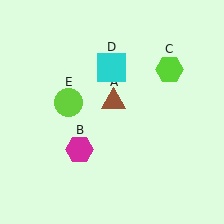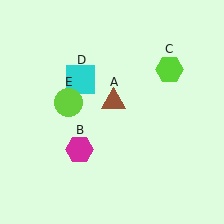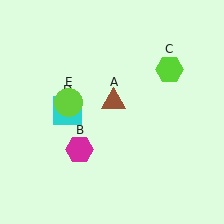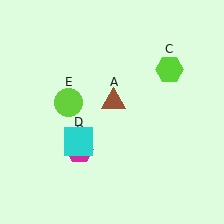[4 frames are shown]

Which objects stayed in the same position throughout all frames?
Brown triangle (object A) and magenta hexagon (object B) and lime hexagon (object C) and lime circle (object E) remained stationary.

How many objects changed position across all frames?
1 object changed position: cyan square (object D).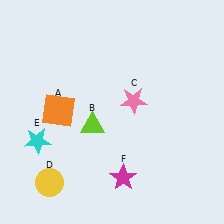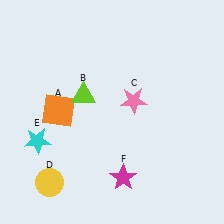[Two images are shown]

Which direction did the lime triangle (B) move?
The lime triangle (B) moved up.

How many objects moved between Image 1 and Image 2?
1 object moved between the two images.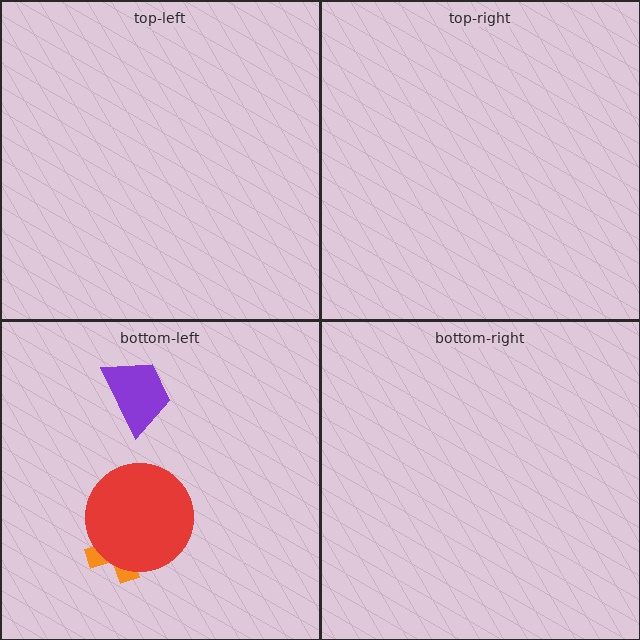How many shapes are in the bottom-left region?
3.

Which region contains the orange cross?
The bottom-left region.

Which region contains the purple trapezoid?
The bottom-left region.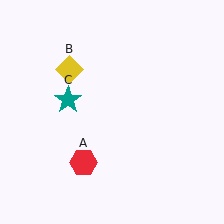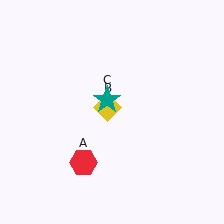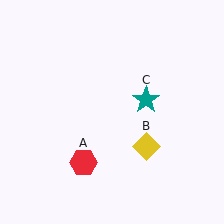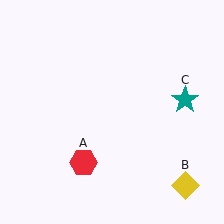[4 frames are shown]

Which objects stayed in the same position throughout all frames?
Red hexagon (object A) remained stationary.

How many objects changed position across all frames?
2 objects changed position: yellow diamond (object B), teal star (object C).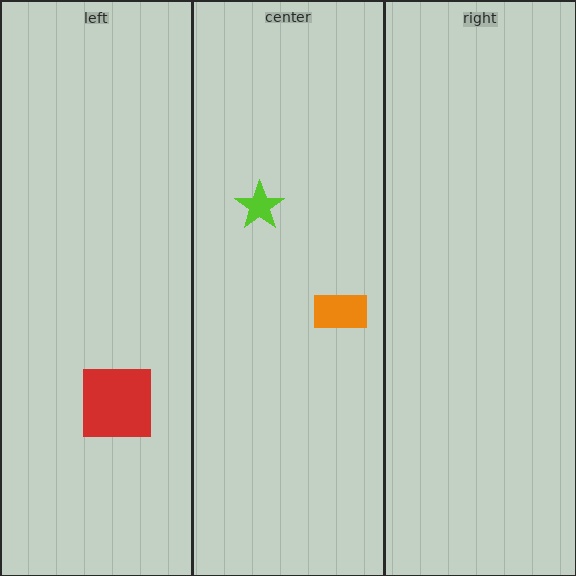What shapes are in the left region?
The red square.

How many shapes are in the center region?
2.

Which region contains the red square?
The left region.